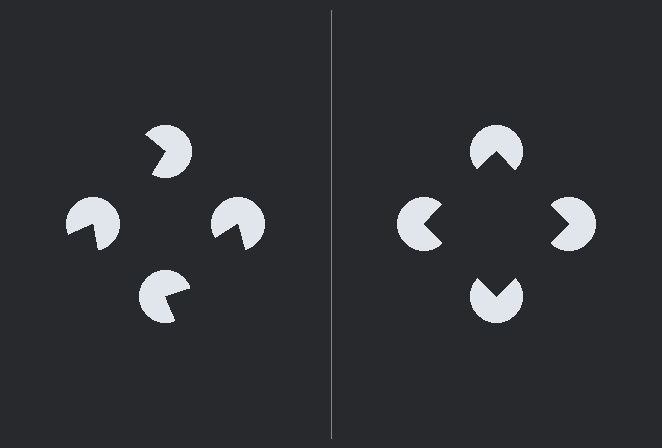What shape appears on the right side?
An illusory square.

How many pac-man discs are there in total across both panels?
8 — 4 on each side.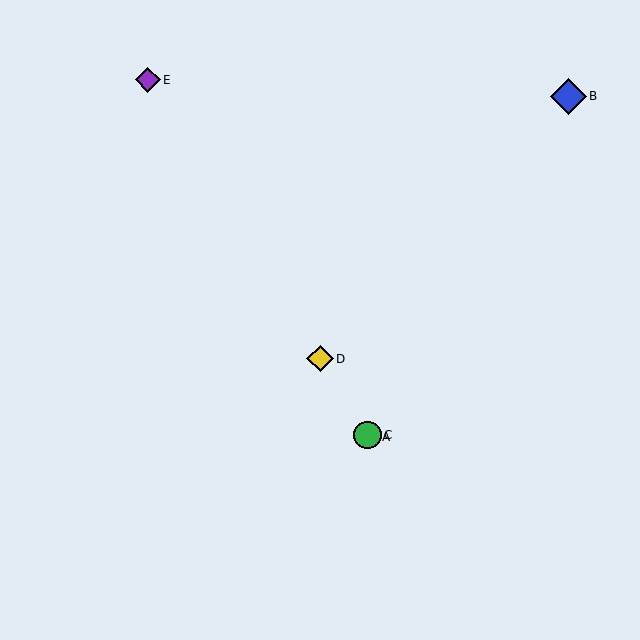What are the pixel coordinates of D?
Object D is at (320, 359).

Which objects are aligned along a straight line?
Objects A, C, D, E are aligned along a straight line.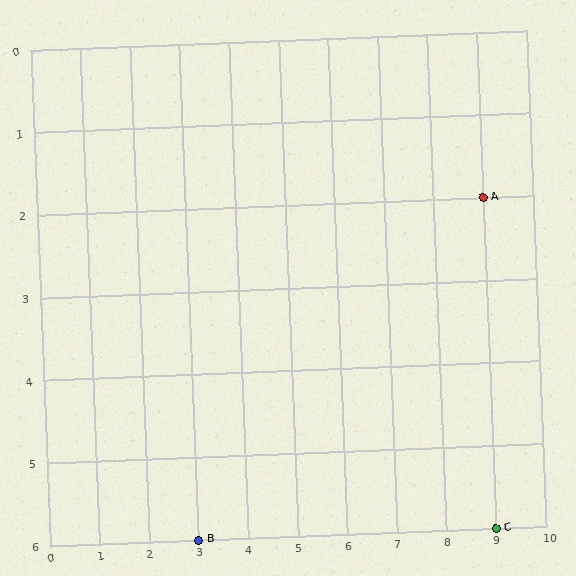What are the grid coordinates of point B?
Point B is at grid coordinates (3, 6).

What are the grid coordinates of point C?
Point C is at grid coordinates (9, 6).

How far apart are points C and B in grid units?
Points C and B are 6 columns apart.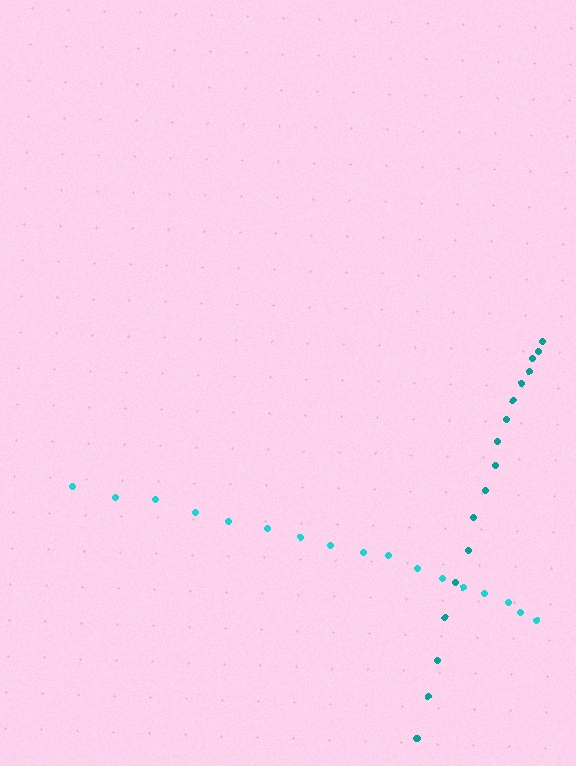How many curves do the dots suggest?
There are 2 distinct paths.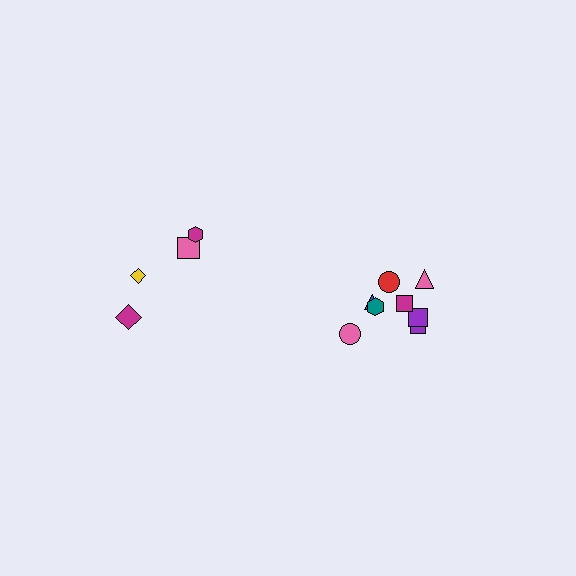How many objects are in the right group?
There are 8 objects.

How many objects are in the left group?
There are 4 objects.